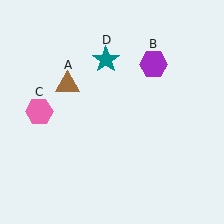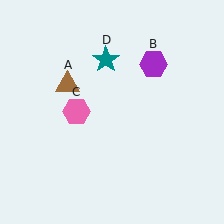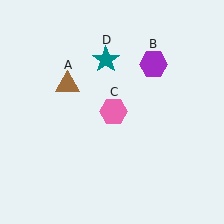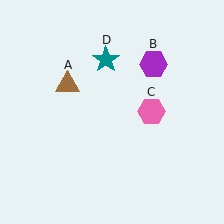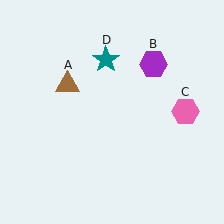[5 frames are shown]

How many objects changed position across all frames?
1 object changed position: pink hexagon (object C).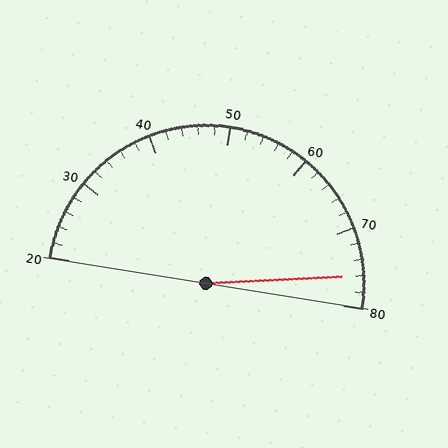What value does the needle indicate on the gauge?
The needle indicates approximately 76.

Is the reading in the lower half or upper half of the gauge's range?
The reading is in the upper half of the range (20 to 80).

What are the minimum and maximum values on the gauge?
The gauge ranges from 20 to 80.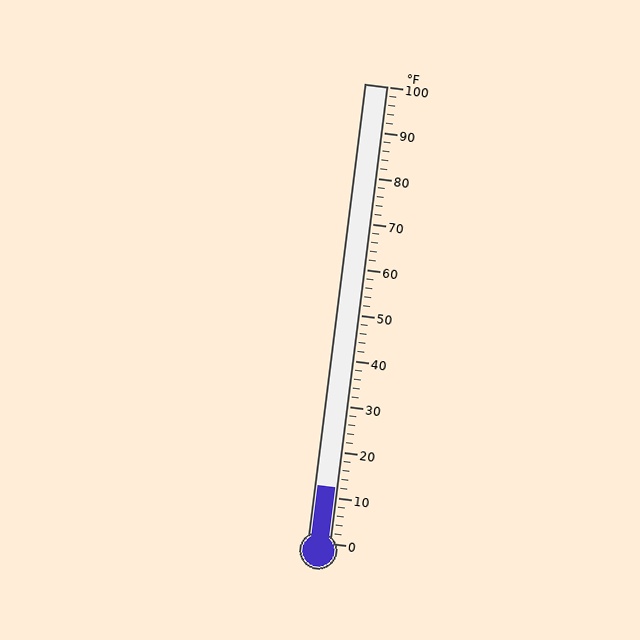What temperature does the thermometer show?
The thermometer shows approximately 12°F.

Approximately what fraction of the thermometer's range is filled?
The thermometer is filled to approximately 10% of its range.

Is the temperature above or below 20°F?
The temperature is below 20°F.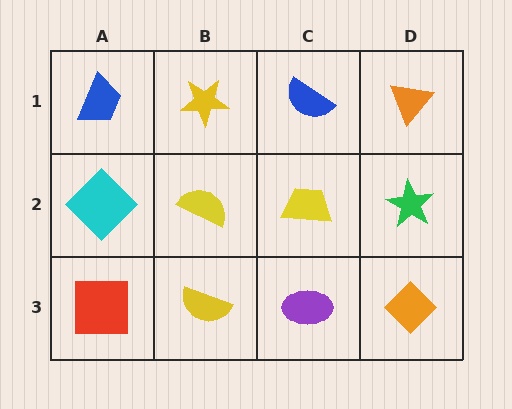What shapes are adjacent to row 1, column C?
A yellow trapezoid (row 2, column C), a yellow star (row 1, column B), an orange triangle (row 1, column D).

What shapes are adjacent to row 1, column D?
A green star (row 2, column D), a blue semicircle (row 1, column C).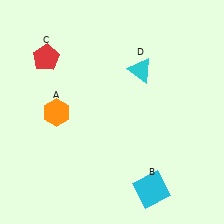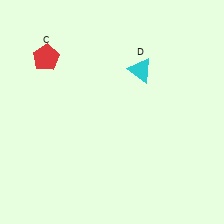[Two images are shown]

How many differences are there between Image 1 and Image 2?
There are 2 differences between the two images.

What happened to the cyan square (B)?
The cyan square (B) was removed in Image 2. It was in the bottom-right area of Image 1.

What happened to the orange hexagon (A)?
The orange hexagon (A) was removed in Image 2. It was in the bottom-left area of Image 1.